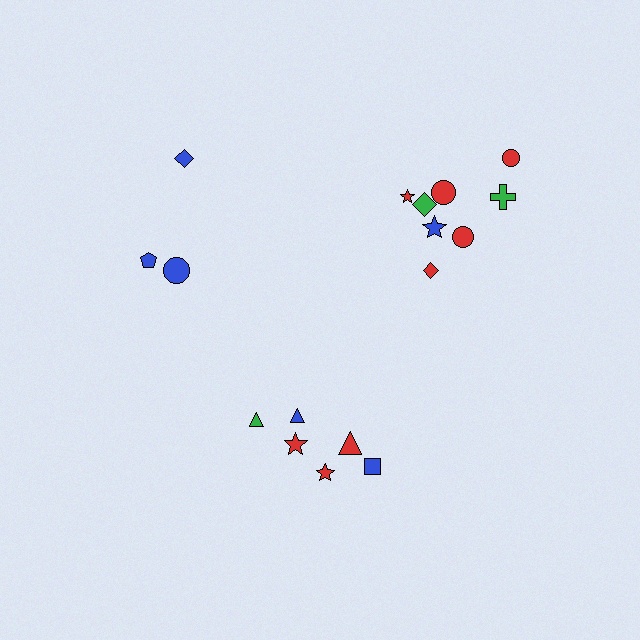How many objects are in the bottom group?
There are 6 objects.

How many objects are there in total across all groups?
There are 17 objects.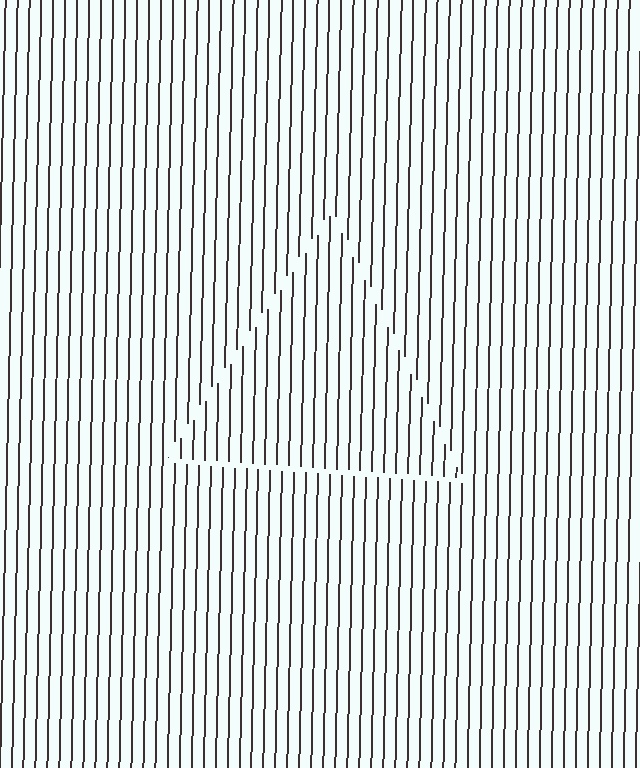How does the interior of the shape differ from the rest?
The interior of the shape contains the same grating, shifted by half a period — the contour is defined by the phase discontinuity where line-ends from the inner and outer gratings abut.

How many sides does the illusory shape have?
3 sides — the line-ends trace a triangle.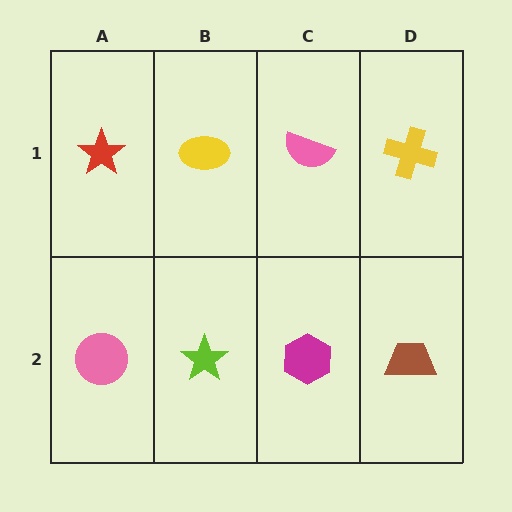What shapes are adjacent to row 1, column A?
A pink circle (row 2, column A), a yellow ellipse (row 1, column B).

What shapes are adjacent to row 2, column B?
A yellow ellipse (row 1, column B), a pink circle (row 2, column A), a magenta hexagon (row 2, column C).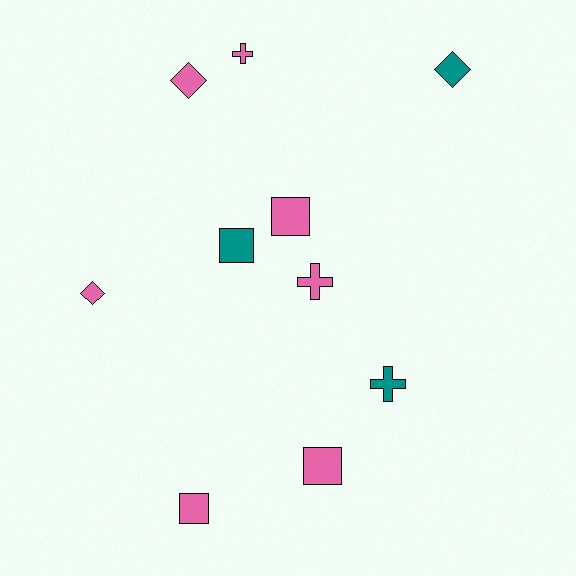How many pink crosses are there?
There are 2 pink crosses.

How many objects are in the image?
There are 10 objects.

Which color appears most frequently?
Pink, with 7 objects.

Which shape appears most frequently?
Square, with 4 objects.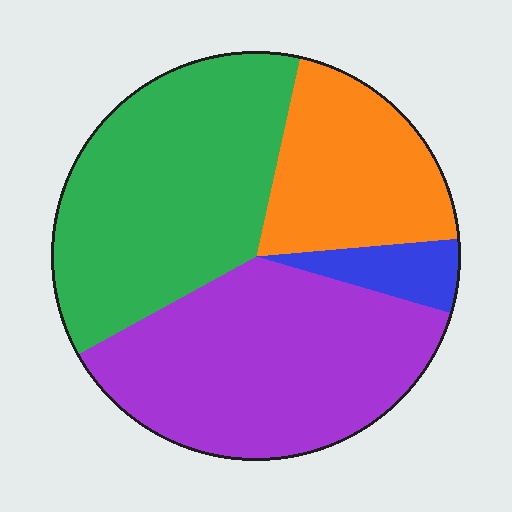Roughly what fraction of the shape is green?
Green covers around 35% of the shape.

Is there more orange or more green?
Green.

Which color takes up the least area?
Blue, at roughly 5%.